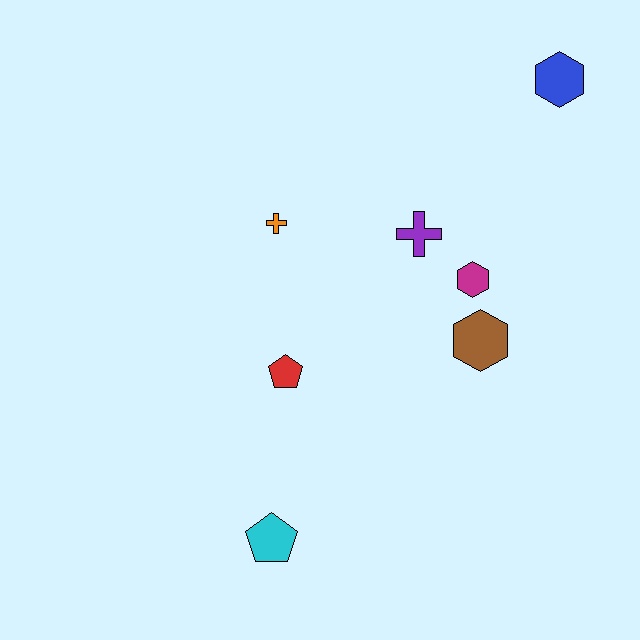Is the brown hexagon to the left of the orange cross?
No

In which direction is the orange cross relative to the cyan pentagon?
The orange cross is above the cyan pentagon.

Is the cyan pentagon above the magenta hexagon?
No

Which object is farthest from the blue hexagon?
The cyan pentagon is farthest from the blue hexagon.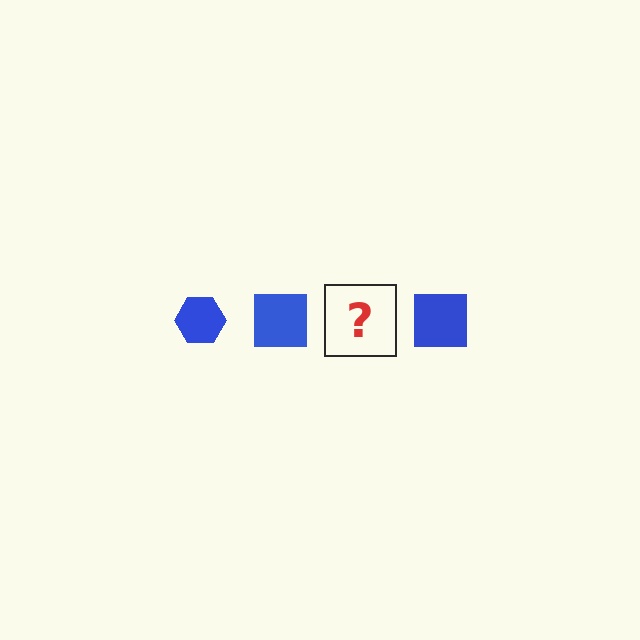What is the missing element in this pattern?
The missing element is a blue hexagon.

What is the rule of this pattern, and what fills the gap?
The rule is that the pattern cycles through hexagon, square shapes in blue. The gap should be filled with a blue hexagon.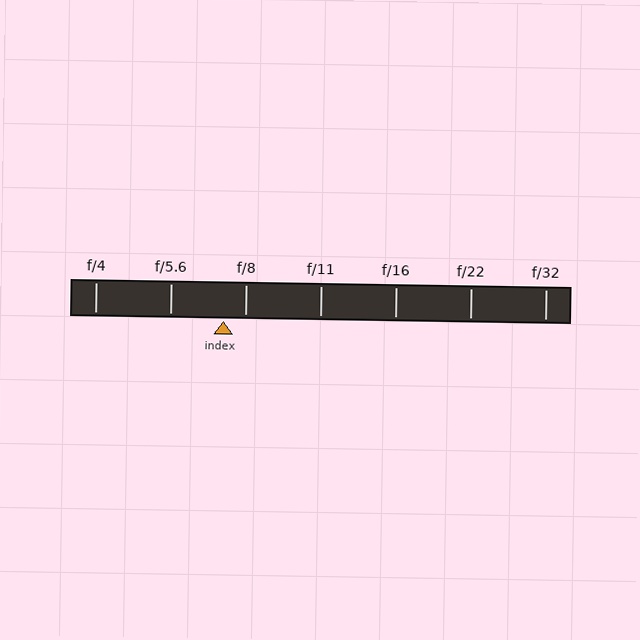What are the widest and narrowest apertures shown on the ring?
The widest aperture shown is f/4 and the narrowest is f/32.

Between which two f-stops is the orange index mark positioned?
The index mark is between f/5.6 and f/8.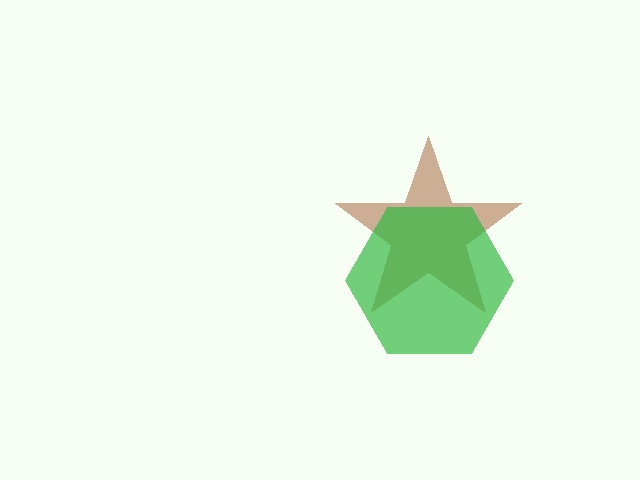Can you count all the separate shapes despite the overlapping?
Yes, there are 2 separate shapes.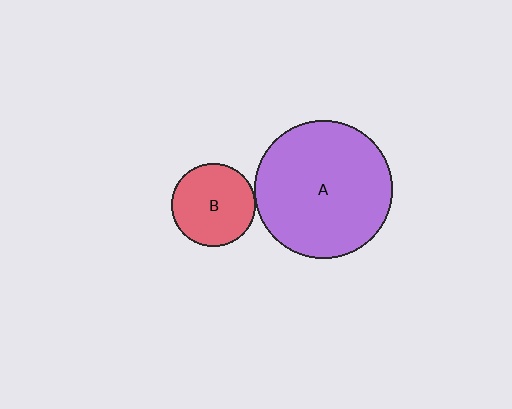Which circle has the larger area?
Circle A (purple).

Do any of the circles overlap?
No, none of the circles overlap.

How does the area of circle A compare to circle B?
Approximately 2.7 times.